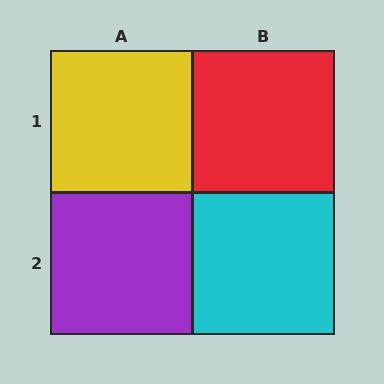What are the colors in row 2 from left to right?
Purple, cyan.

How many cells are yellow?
1 cell is yellow.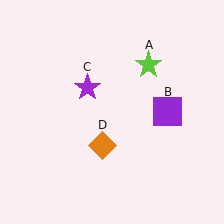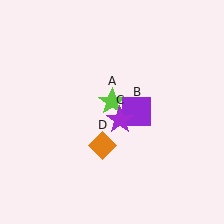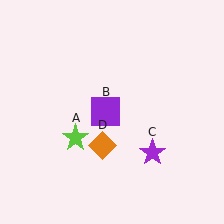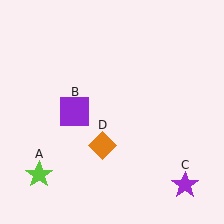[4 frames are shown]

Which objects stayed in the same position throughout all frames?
Orange diamond (object D) remained stationary.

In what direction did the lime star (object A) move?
The lime star (object A) moved down and to the left.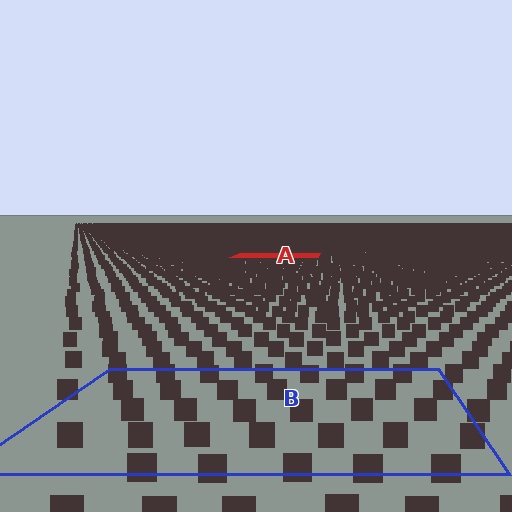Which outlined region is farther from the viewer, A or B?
Region A is farther from the viewer — the texture elements inside it appear smaller and more densely packed.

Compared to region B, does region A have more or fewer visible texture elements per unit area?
Region A has more texture elements per unit area — they are packed more densely because it is farther away.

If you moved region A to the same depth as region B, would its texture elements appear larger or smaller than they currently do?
They would appear larger. At a closer depth, the same texture elements are projected at a bigger on-screen size.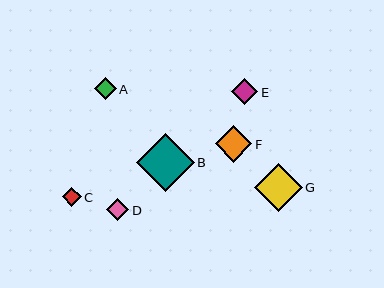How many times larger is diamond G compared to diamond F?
Diamond G is approximately 1.3 times the size of diamond F.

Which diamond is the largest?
Diamond B is the largest with a size of approximately 58 pixels.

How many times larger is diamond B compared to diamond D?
Diamond B is approximately 2.7 times the size of diamond D.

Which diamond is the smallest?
Diamond C is the smallest with a size of approximately 19 pixels.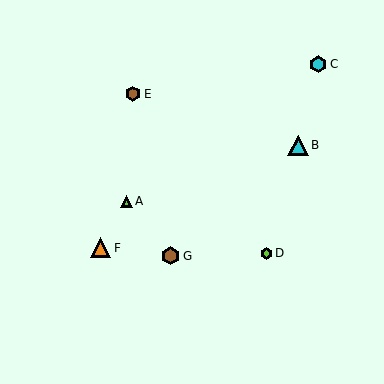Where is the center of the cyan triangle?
The center of the cyan triangle is at (298, 145).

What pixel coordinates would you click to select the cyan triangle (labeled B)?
Click at (298, 145) to select the cyan triangle B.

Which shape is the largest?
The orange triangle (labeled F) is the largest.